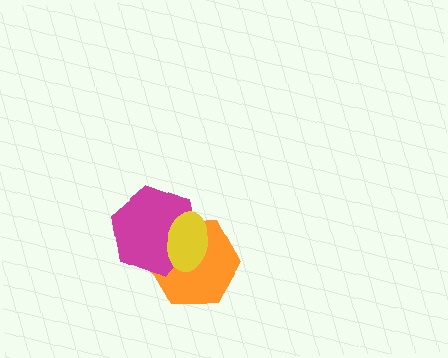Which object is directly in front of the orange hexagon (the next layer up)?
The magenta hexagon is directly in front of the orange hexagon.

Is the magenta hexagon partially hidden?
Yes, it is partially covered by another shape.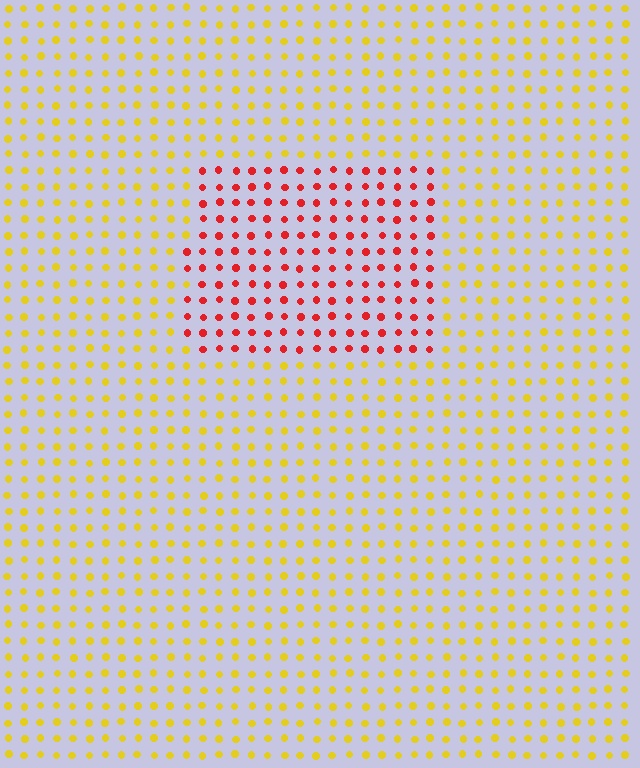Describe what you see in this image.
The image is filled with small yellow elements in a uniform arrangement. A rectangle-shaped region is visible where the elements are tinted to a slightly different hue, forming a subtle color boundary.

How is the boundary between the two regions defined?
The boundary is defined purely by a slight shift in hue (about 56 degrees). Spacing, size, and orientation are identical on both sides.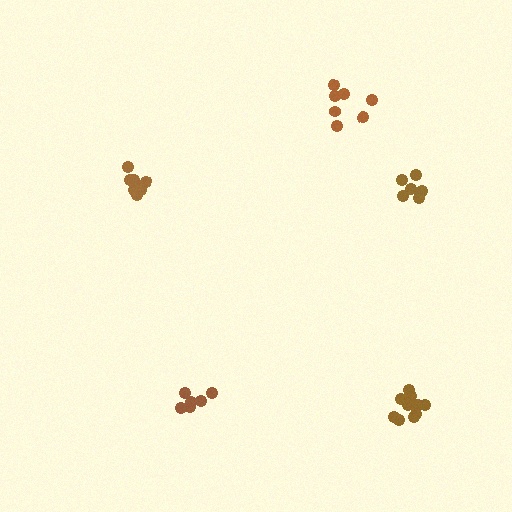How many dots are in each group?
Group 1: 6 dots, Group 2: 10 dots, Group 3: 7 dots, Group 4: 10 dots, Group 5: 6 dots (39 total).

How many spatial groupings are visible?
There are 5 spatial groupings.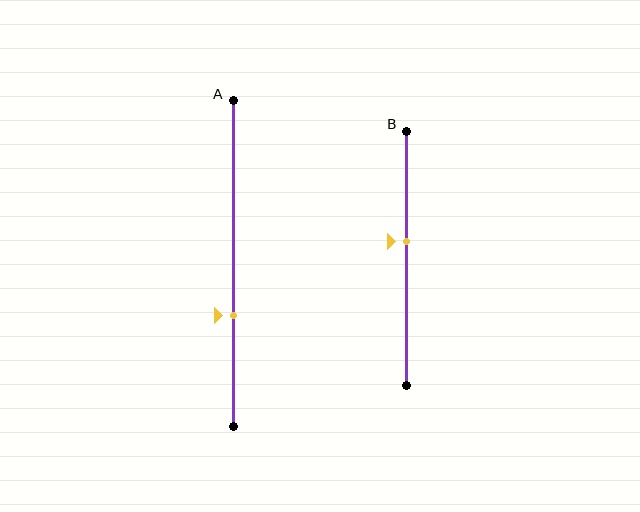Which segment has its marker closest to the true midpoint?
Segment B has its marker closest to the true midpoint.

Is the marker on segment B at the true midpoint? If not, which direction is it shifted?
No, the marker on segment B is shifted upward by about 7% of the segment length.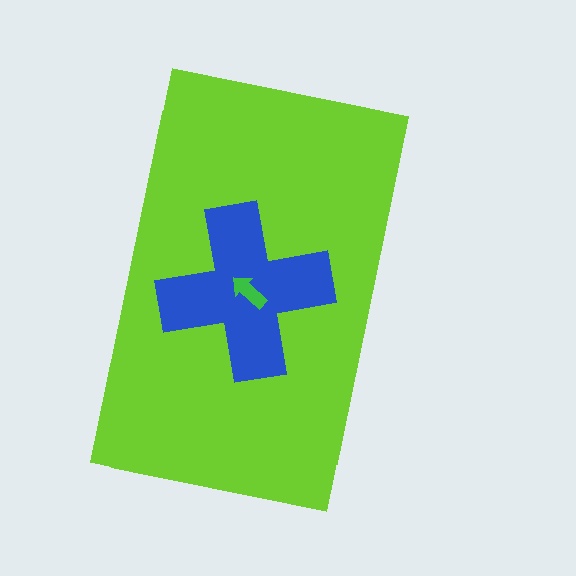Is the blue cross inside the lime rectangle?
Yes.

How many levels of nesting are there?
3.